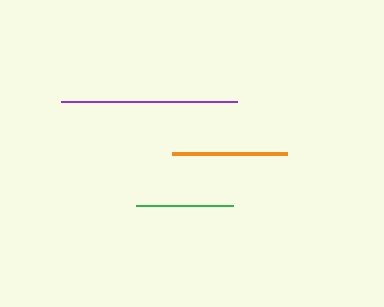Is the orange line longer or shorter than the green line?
The orange line is longer than the green line.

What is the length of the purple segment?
The purple segment is approximately 176 pixels long.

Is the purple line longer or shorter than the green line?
The purple line is longer than the green line.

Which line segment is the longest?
The purple line is the longest at approximately 176 pixels.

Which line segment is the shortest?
The green line is the shortest at approximately 97 pixels.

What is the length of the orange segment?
The orange segment is approximately 115 pixels long.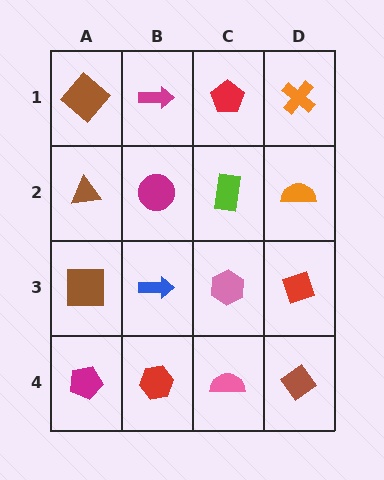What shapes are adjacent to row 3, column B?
A magenta circle (row 2, column B), a red hexagon (row 4, column B), a brown square (row 3, column A), a pink hexagon (row 3, column C).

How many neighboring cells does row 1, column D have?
2.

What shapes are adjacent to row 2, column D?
An orange cross (row 1, column D), a red diamond (row 3, column D), a lime rectangle (row 2, column C).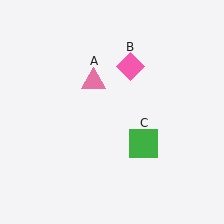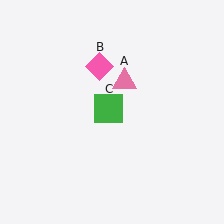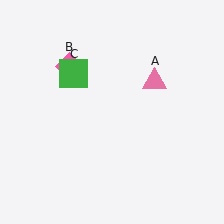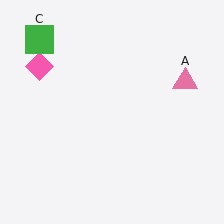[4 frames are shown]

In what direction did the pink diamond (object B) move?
The pink diamond (object B) moved left.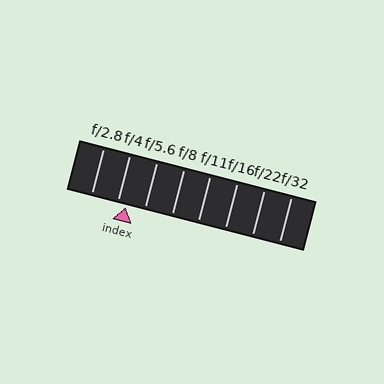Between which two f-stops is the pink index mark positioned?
The index mark is between f/4 and f/5.6.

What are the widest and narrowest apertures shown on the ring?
The widest aperture shown is f/2.8 and the narrowest is f/32.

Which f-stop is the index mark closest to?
The index mark is closest to f/4.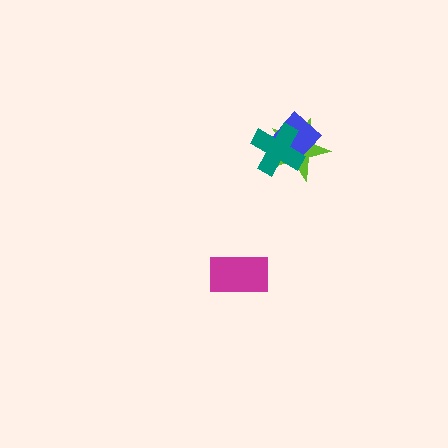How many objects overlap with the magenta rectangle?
0 objects overlap with the magenta rectangle.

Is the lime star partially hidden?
Yes, it is partially covered by another shape.